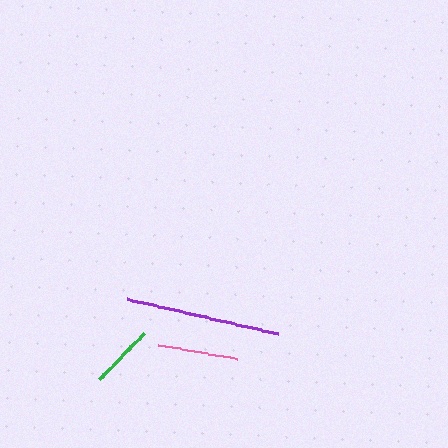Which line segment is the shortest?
The green line is the shortest at approximately 64 pixels.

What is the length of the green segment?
The green segment is approximately 64 pixels long.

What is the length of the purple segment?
The purple segment is approximately 155 pixels long.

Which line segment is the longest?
The purple line is the longest at approximately 155 pixels.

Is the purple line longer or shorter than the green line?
The purple line is longer than the green line.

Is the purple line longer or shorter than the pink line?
The purple line is longer than the pink line.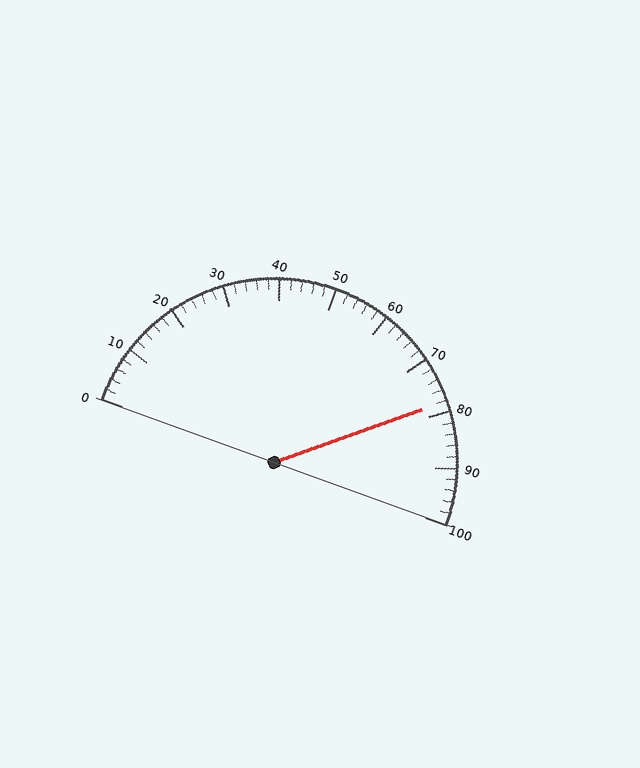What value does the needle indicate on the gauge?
The needle indicates approximately 78.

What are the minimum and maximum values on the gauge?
The gauge ranges from 0 to 100.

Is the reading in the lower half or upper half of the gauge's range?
The reading is in the upper half of the range (0 to 100).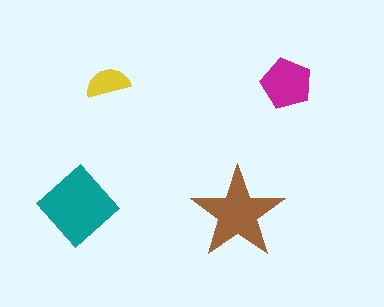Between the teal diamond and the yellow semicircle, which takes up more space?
The teal diamond.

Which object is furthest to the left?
The teal diamond is leftmost.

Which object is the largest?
The teal diamond.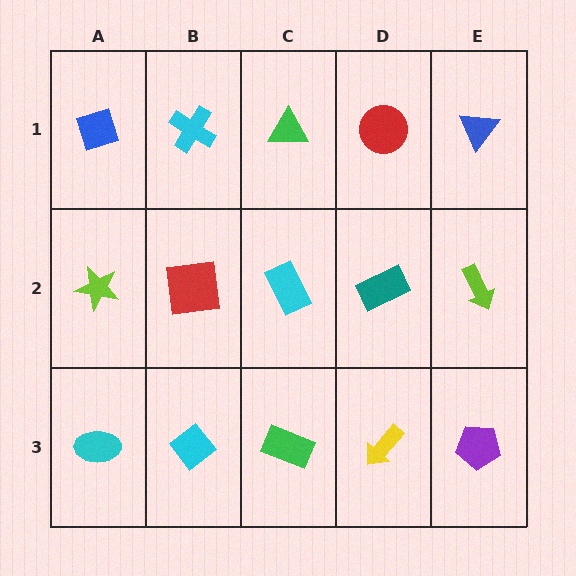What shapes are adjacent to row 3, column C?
A cyan rectangle (row 2, column C), a cyan diamond (row 3, column B), a yellow arrow (row 3, column D).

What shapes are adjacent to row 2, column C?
A green triangle (row 1, column C), a green rectangle (row 3, column C), a red square (row 2, column B), a teal rectangle (row 2, column D).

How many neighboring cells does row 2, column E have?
3.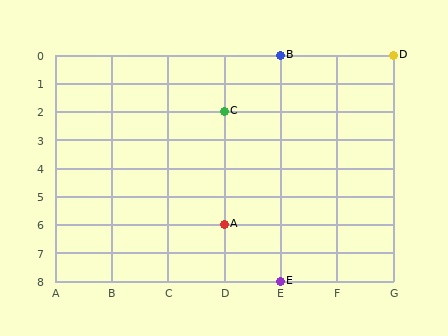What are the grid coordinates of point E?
Point E is at grid coordinates (E, 8).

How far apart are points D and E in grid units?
Points D and E are 2 columns and 8 rows apart (about 8.2 grid units diagonally).